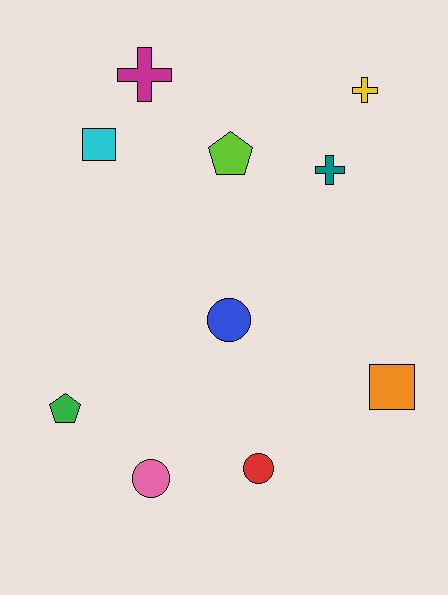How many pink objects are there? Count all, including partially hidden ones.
There is 1 pink object.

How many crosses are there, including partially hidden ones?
There are 3 crosses.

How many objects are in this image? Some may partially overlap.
There are 10 objects.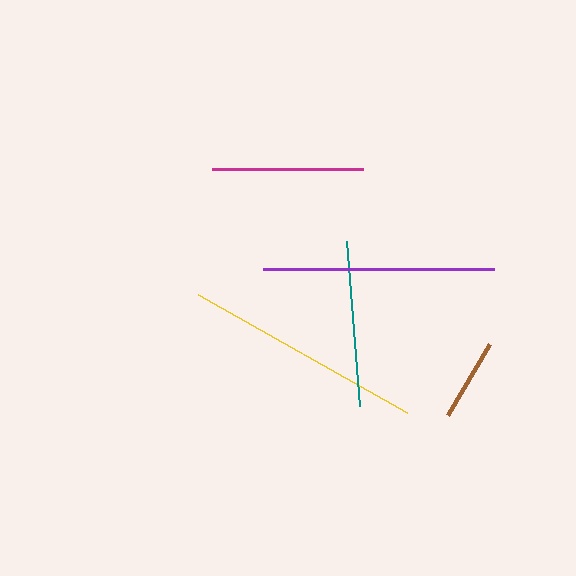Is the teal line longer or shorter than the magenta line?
The teal line is longer than the magenta line.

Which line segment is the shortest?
The brown line is the shortest at approximately 82 pixels.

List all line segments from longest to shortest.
From longest to shortest: yellow, purple, teal, magenta, brown.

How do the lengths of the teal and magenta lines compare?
The teal and magenta lines are approximately the same length.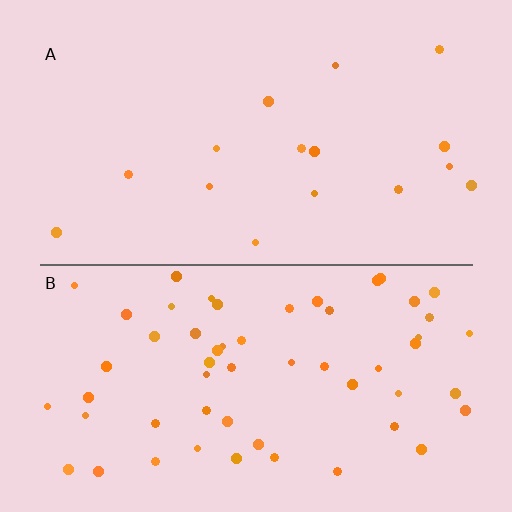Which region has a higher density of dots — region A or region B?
B (the bottom).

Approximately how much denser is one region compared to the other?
Approximately 3.5× — region B over region A.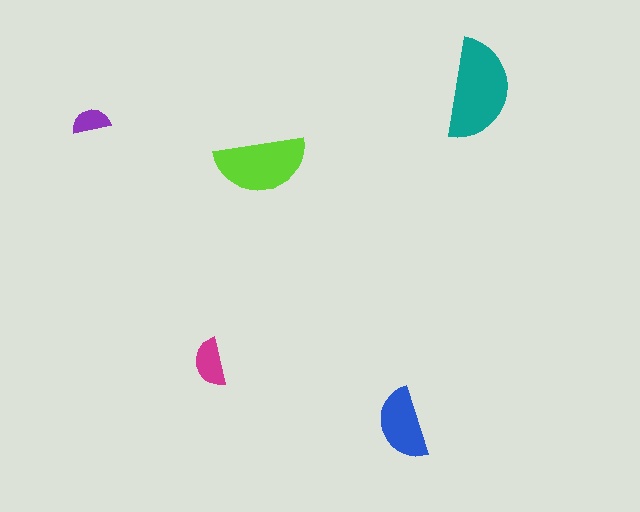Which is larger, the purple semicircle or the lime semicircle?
The lime one.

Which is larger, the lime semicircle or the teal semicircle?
The teal one.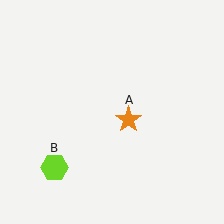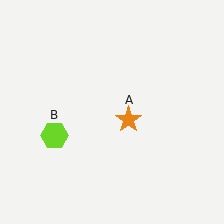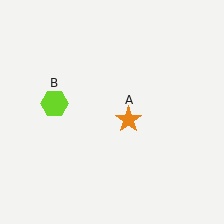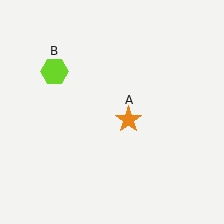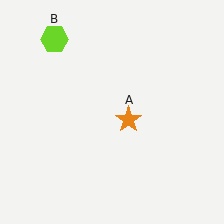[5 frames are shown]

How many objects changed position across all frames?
1 object changed position: lime hexagon (object B).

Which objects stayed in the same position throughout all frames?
Orange star (object A) remained stationary.